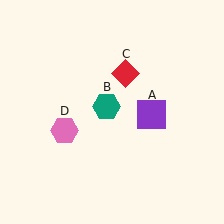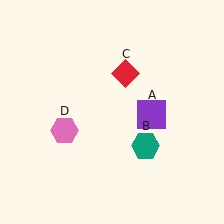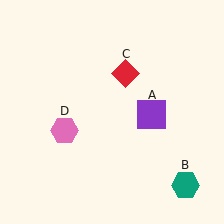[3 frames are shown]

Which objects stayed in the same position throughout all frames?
Purple square (object A) and red diamond (object C) and pink hexagon (object D) remained stationary.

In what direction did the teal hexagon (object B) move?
The teal hexagon (object B) moved down and to the right.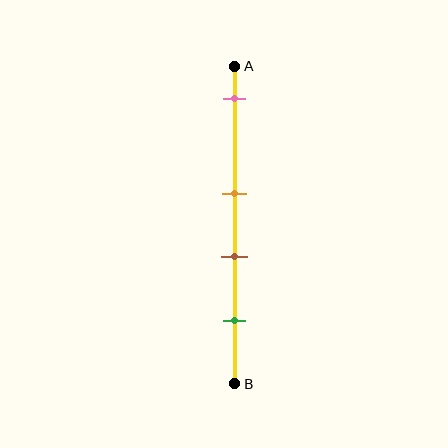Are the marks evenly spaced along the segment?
No, the marks are not evenly spaced.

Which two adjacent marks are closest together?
The orange and brown marks are the closest adjacent pair.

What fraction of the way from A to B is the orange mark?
The orange mark is approximately 40% (0.4) of the way from A to B.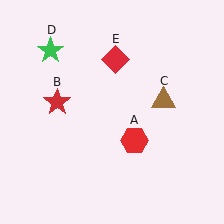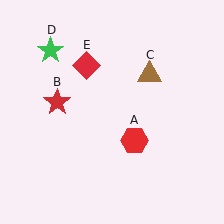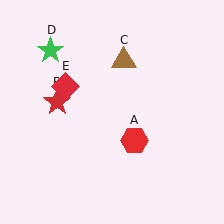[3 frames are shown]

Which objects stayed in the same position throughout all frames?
Red hexagon (object A) and red star (object B) and green star (object D) remained stationary.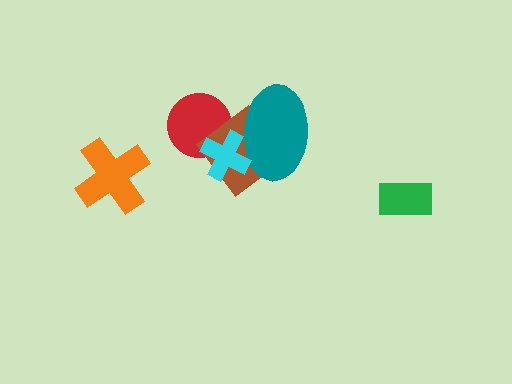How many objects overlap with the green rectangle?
0 objects overlap with the green rectangle.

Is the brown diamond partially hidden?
Yes, it is partially covered by another shape.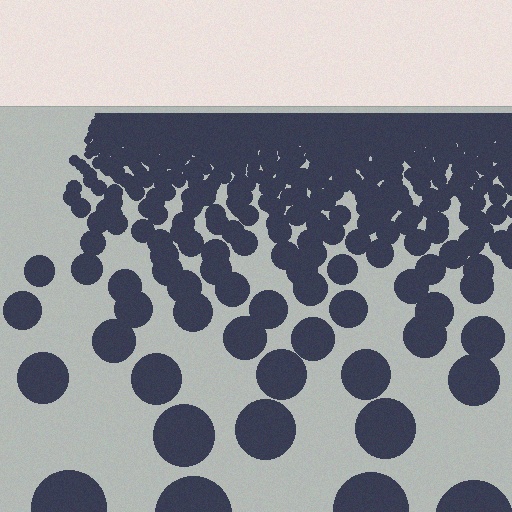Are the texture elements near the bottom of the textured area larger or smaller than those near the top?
Larger. Near the bottom, elements are closer to the viewer and appear at a bigger on-screen size.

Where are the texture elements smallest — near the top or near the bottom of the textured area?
Near the top.